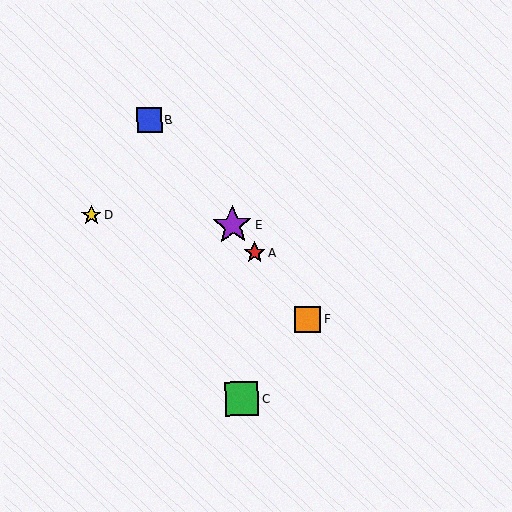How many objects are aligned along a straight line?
4 objects (A, B, E, F) are aligned along a straight line.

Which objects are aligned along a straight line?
Objects A, B, E, F are aligned along a straight line.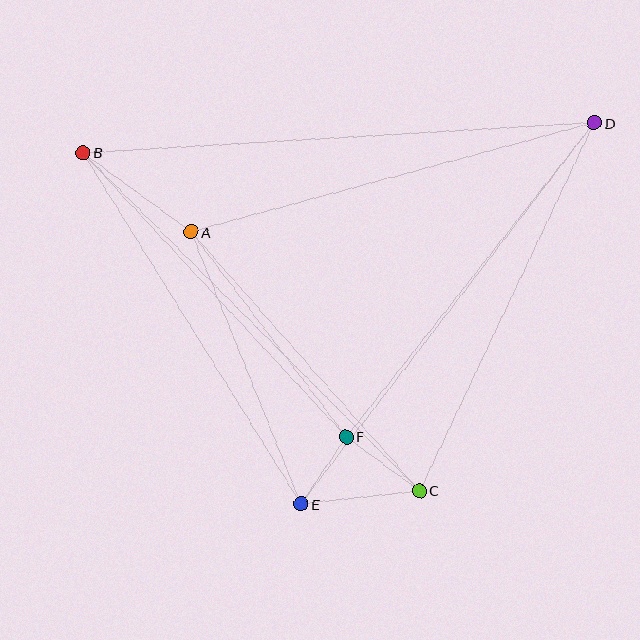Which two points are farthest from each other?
Points B and D are farthest from each other.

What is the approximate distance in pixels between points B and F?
The distance between B and F is approximately 387 pixels.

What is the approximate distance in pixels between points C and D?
The distance between C and D is approximately 408 pixels.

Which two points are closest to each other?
Points E and F are closest to each other.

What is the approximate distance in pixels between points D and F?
The distance between D and F is approximately 400 pixels.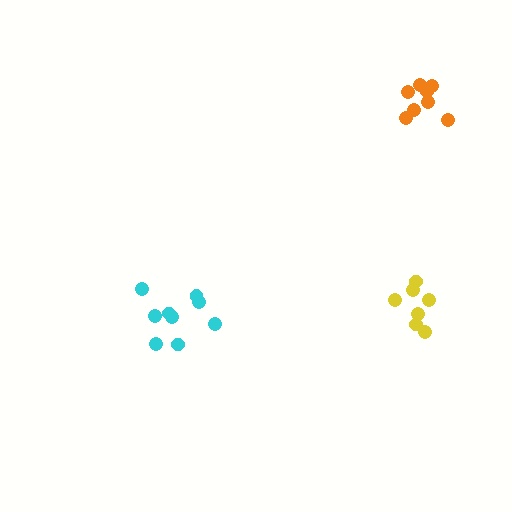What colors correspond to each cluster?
The clusters are colored: cyan, orange, yellow.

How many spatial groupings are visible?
There are 3 spatial groupings.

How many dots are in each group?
Group 1: 9 dots, Group 2: 8 dots, Group 3: 7 dots (24 total).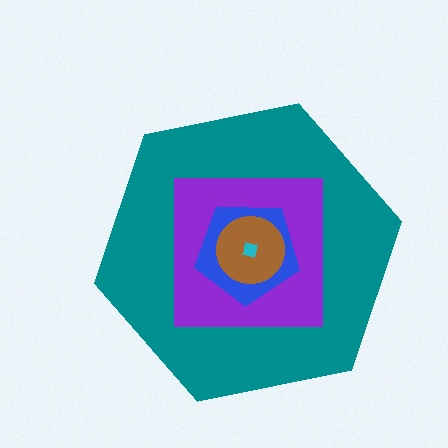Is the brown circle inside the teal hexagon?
Yes.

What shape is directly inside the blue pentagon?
The brown circle.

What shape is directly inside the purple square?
The blue pentagon.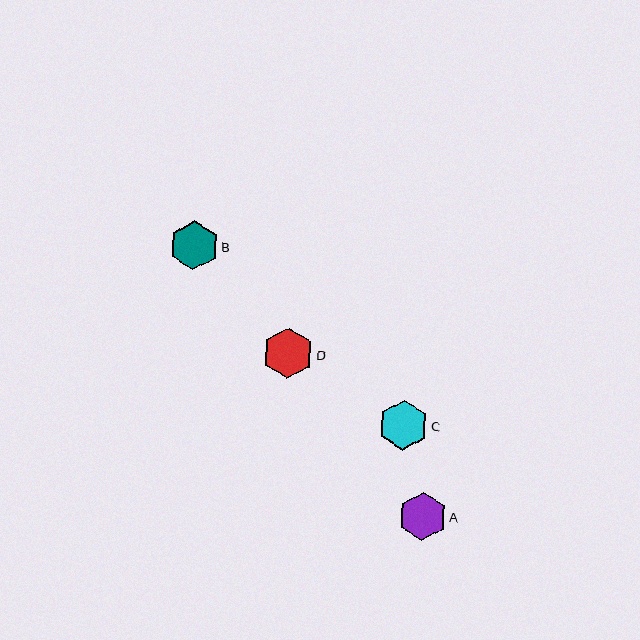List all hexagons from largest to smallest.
From largest to smallest: D, C, B, A.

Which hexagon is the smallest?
Hexagon A is the smallest with a size of approximately 48 pixels.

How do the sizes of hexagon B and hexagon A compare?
Hexagon B and hexagon A are approximately the same size.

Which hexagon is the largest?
Hexagon D is the largest with a size of approximately 51 pixels.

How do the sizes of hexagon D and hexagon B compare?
Hexagon D and hexagon B are approximately the same size.